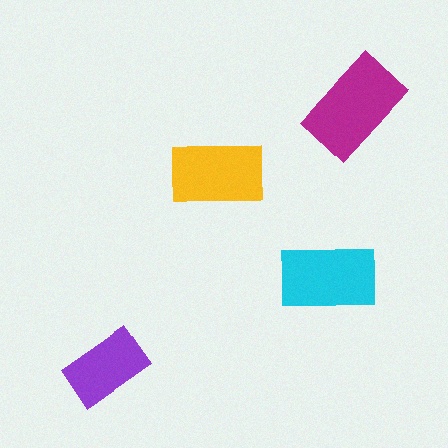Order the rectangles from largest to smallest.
the magenta one, the cyan one, the yellow one, the purple one.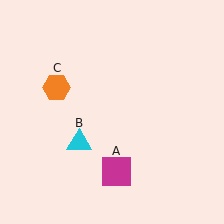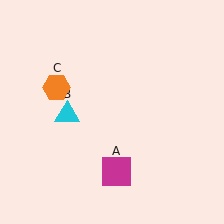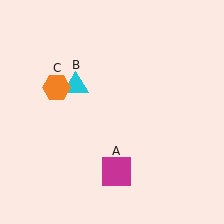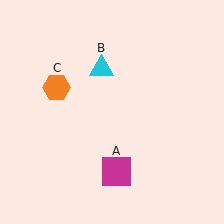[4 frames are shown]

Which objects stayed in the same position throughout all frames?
Magenta square (object A) and orange hexagon (object C) remained stationary.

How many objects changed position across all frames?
1 object changed position: cyan triangle (object B).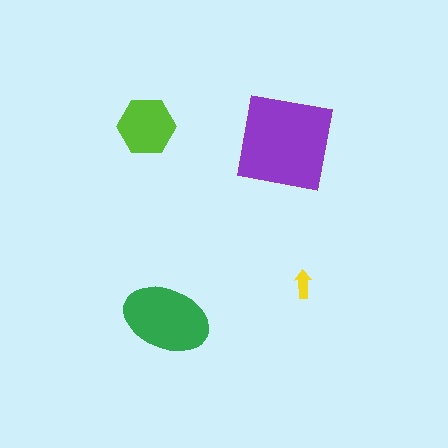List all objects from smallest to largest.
The yellow arrow, the lime hexagon, the green ellipse, the purple square.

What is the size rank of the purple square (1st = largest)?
1st.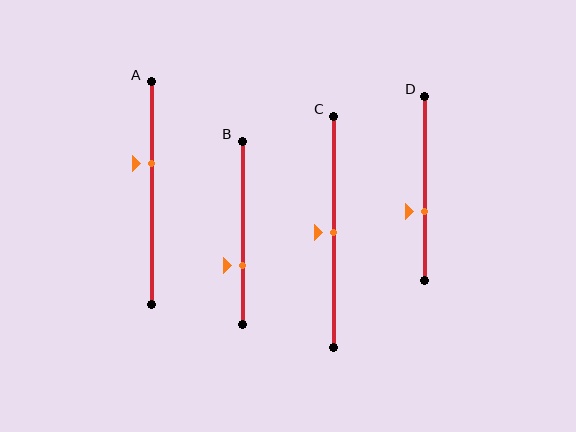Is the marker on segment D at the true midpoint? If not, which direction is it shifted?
No, the marker on segment D is shifted downward by about 12% of the segment length.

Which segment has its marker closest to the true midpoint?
Segment C has its marker closest to the true midpoint.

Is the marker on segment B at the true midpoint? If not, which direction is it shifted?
No, the marker on segment B is shifted downward by about 18% of the segment length.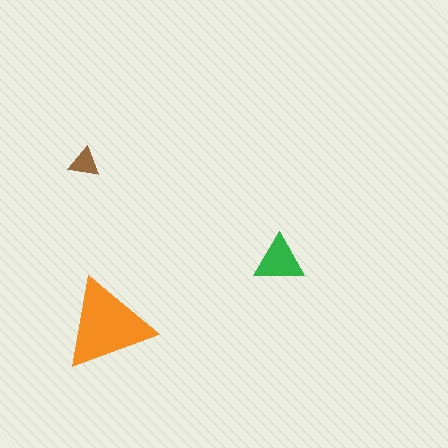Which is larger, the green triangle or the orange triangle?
The orange one.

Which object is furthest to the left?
The brown triangle is leftmost.